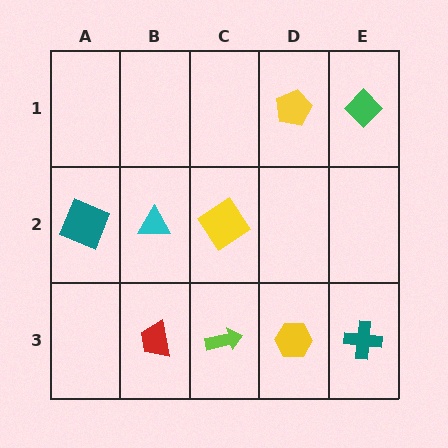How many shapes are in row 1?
2 shapes.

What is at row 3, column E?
A teal cross.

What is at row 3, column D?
A yellow hexagon.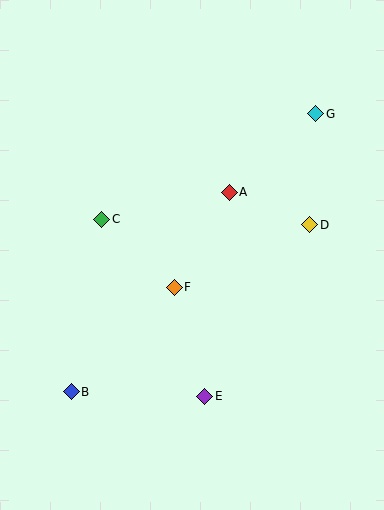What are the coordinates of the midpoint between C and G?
The midpoint between C and G is at (209, 167).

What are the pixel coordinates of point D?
Point D is at (310, 225).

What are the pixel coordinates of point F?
Point F is at (174, 287).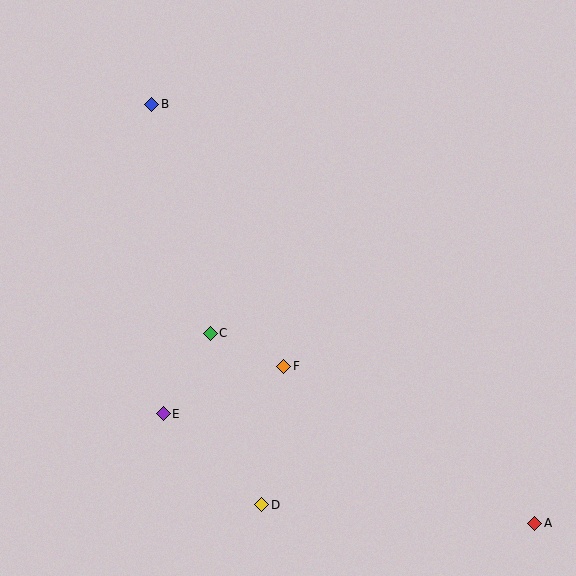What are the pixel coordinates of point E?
Point E is at (163, 414).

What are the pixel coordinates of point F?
Point F is at (284, 366).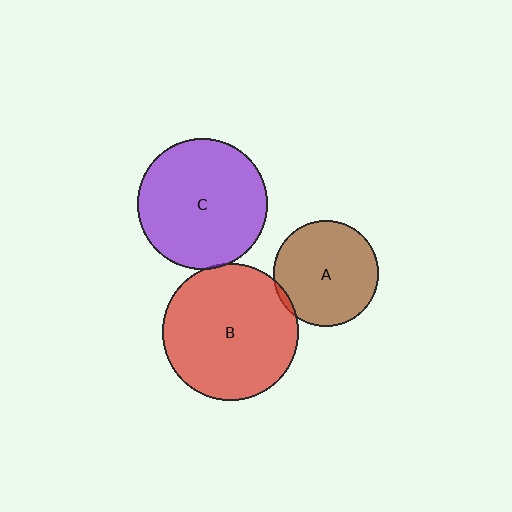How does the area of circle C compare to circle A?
Approximately 1.5 times.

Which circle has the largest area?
Circle B (red).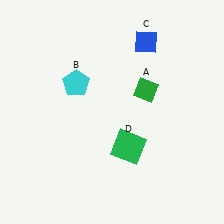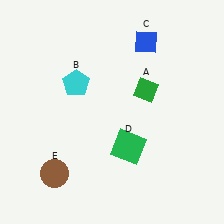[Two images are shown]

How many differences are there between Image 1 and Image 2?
There is 1 difference between the two images.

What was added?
A brown circle (E) was added in Image 2.